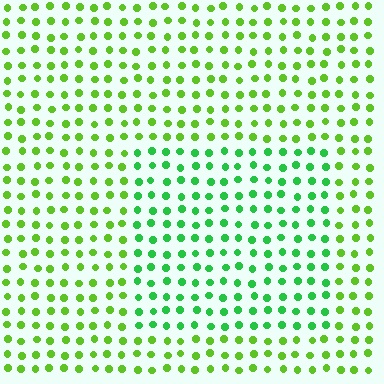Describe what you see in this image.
The image is filled with small lime elements in a uniform arrangement. A rectangle-shaped region is visible where the elements are tinted to a slightly different hue, forming a subtle color boundary.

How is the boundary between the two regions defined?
The boundary is defined purely by a slight shift in hue (about 32 degrees). Spacing, size, and orientation are identical on both sides.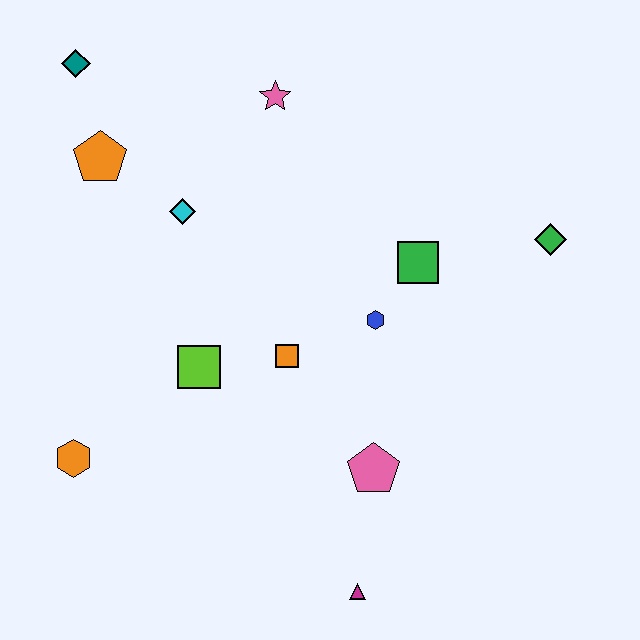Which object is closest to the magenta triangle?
The pink pentagon is closest to the magenta triangle.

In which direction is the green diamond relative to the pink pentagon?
The green diamond is above the pink pentagon.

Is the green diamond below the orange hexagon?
No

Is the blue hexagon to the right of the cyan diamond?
Yes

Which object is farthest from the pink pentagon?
The teal diamond is farthest from the pink pentagon.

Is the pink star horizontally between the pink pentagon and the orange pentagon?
Yes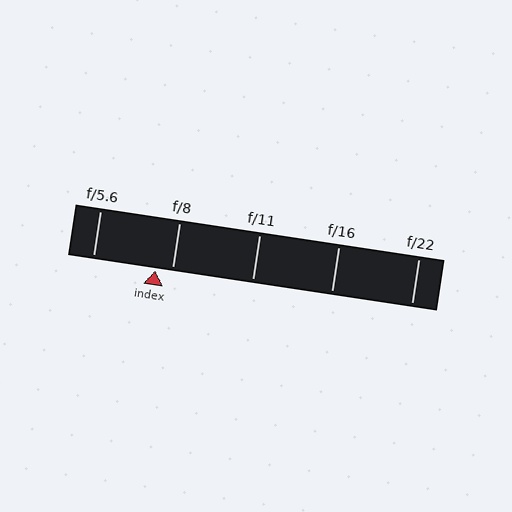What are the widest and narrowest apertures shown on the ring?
The widest aperture shown is f/5.6 and the narrowest is f/22.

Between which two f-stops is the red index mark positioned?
The index mark is between f/5.6 and f/8.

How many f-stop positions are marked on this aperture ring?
There are 5 f-stop positions marked.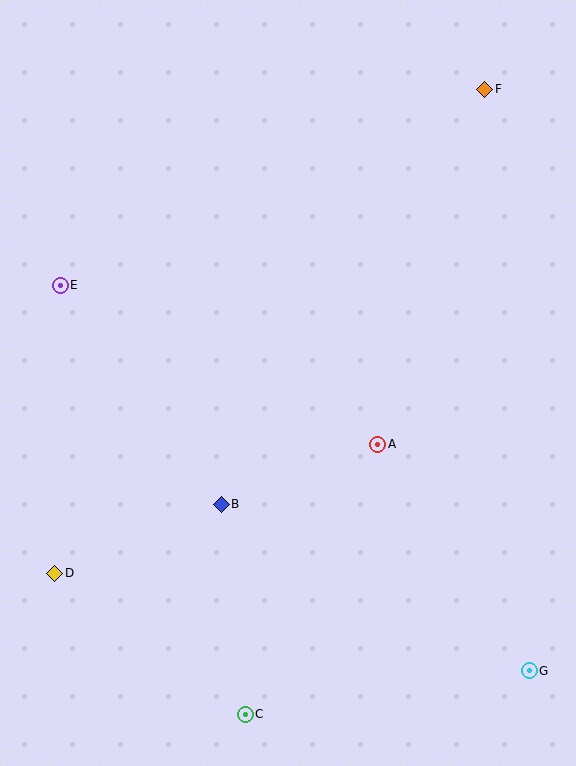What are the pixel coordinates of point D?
Point D is at (55, 573).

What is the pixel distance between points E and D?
The distance between E and D is 288 pixels.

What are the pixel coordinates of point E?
Point E is at (60, 285).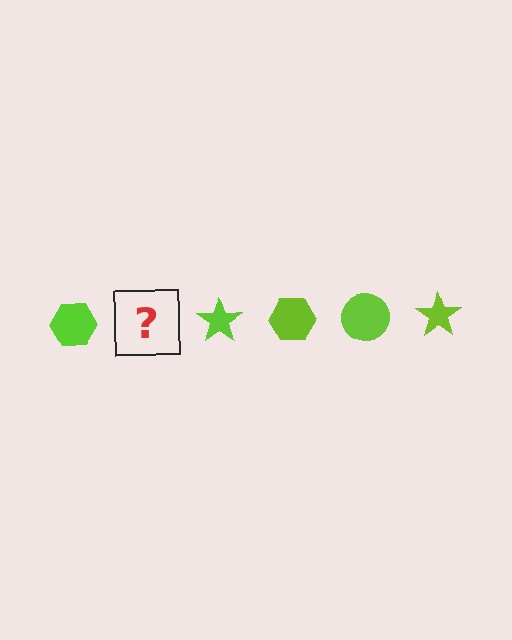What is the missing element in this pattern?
The missing element is a lime circle.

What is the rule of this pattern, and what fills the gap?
The rule is that the pattern cycles through hexagon, circle, star shapes in lime. The gap should be filled with a lime circle.